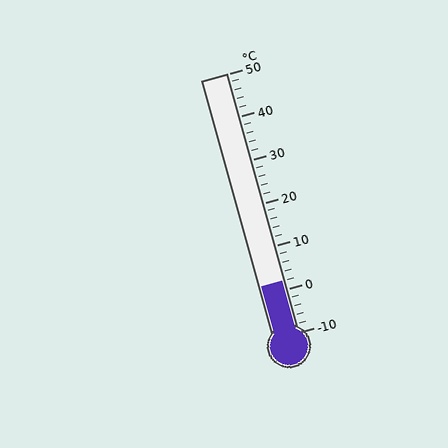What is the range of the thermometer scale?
The thermometer scale ranges from -10°C to 50°C.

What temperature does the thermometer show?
The thermometer shows approximately 2°C.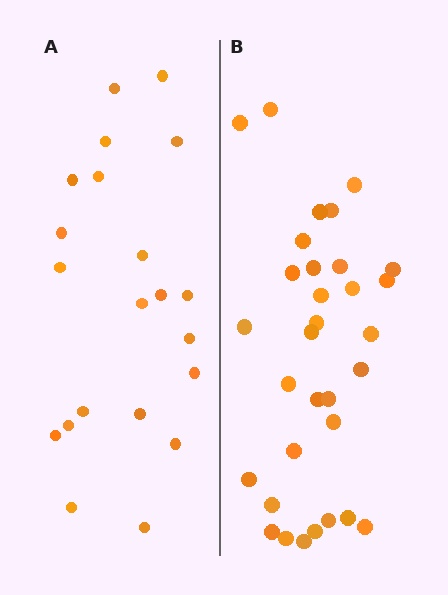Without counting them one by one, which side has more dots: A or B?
Region B (the right region) has more dots.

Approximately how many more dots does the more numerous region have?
Region B has roughly 12 or so more dots than region A.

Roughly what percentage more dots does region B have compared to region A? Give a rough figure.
About 50% more.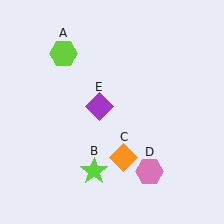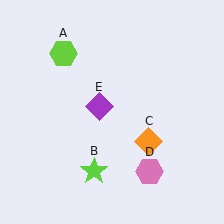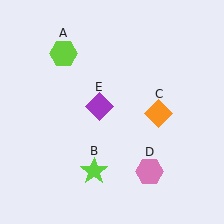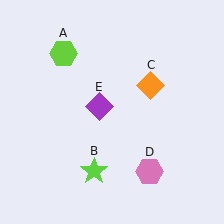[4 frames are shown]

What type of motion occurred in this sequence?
The orange diamond (object C) rotated counterclockwise around the center of the scene.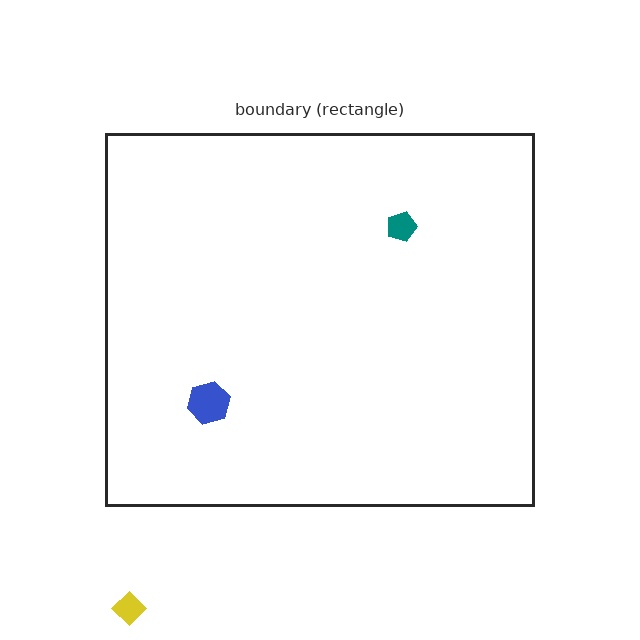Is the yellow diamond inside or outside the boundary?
Outside.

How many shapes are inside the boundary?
2 inside, 1 outside.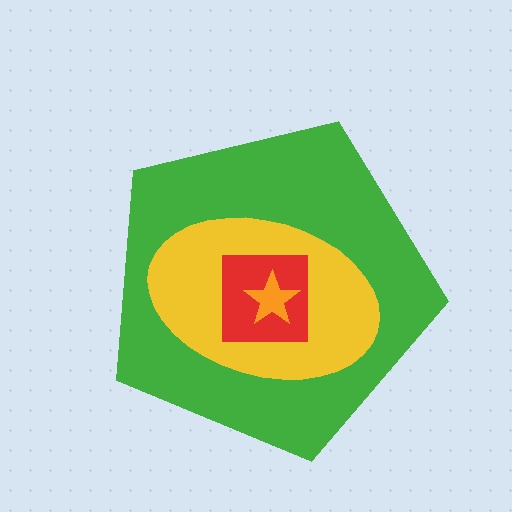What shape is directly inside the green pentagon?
The yellow ellipse.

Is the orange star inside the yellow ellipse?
Yes.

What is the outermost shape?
The green pentagon.